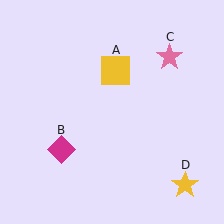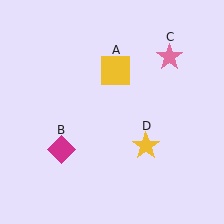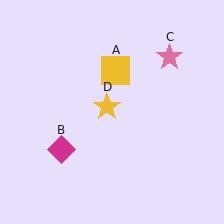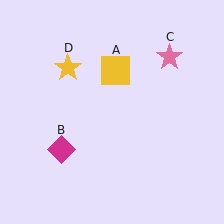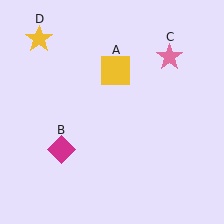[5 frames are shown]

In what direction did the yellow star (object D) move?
The yellow star (object D) moved up and to the left.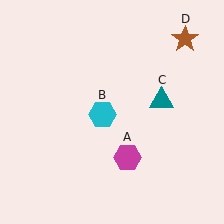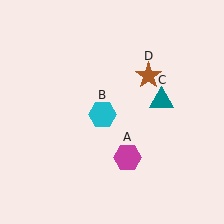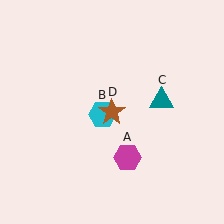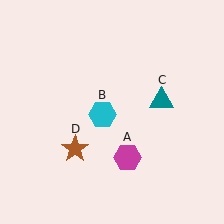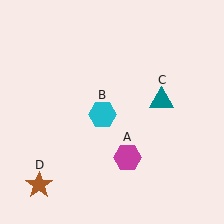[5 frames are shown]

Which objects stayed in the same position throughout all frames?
Magenta hexagon (object A) and cyan hexagon (object B) and teal triangle (object C) remained stationary.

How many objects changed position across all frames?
1 object changed position: brown star (object D).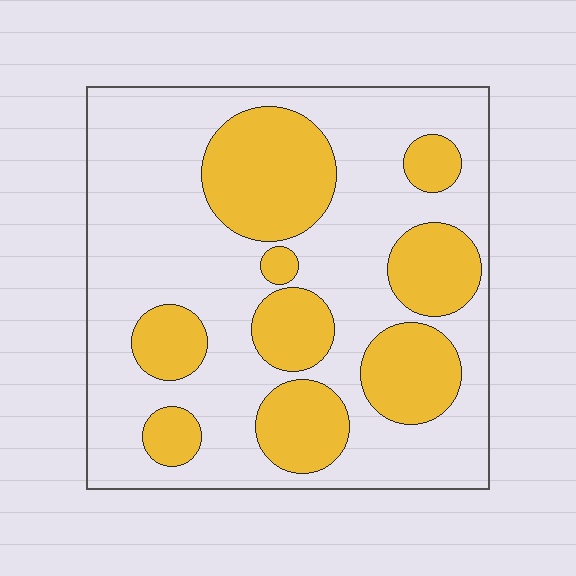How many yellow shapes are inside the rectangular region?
9.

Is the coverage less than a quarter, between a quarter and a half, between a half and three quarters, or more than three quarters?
Between a quarter and a half.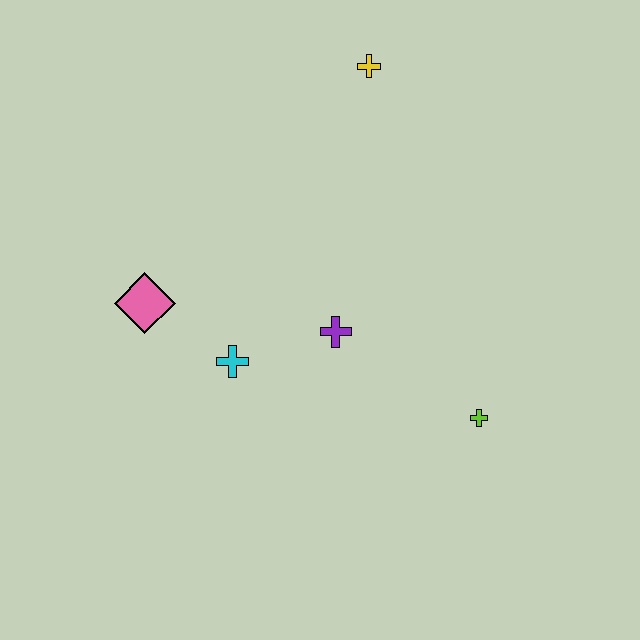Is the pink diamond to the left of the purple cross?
Yes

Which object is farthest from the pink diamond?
The lime cross is farthest from the pink diamond.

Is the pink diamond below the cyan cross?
No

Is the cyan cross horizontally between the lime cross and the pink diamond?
Yes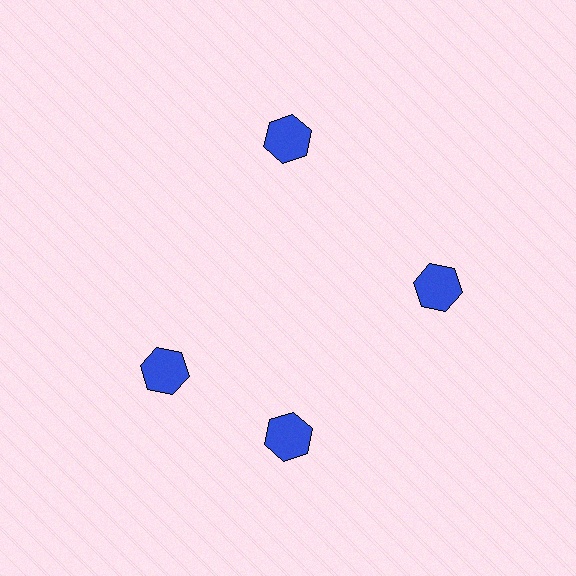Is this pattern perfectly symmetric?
No. The 4 blue hexagons are arranged in a ring, but one element near the 9 o'clock position is rotated out of alignment along the ring, breaking the 4-fold rotational symmetry.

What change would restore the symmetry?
The symmetry would be restored by rotating it back into even spacing with its neighbors so that all 4 hexagons sit at equal angles and equal distance from the center.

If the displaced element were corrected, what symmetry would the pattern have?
It would have 4-fold rotational symmetry — the pattern would map onto itself every 90 degrees.